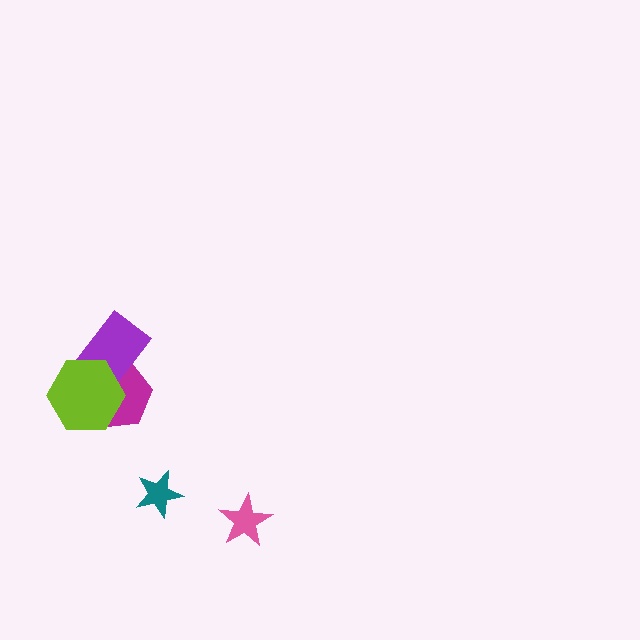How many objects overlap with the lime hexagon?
2 objects overlap with the lime hexagon.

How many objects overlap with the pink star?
0 objects overlap with the pink star.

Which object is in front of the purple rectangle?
The lime hexagon is in front of the purple rectangle.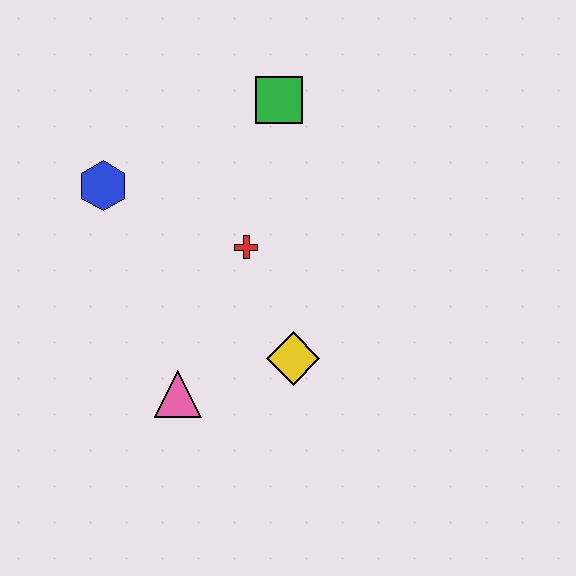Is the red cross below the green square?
Yes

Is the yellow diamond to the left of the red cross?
No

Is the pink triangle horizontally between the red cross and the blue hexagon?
Yes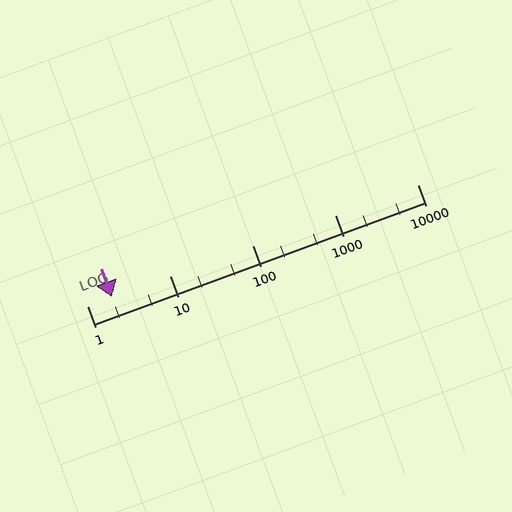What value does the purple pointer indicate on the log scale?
The pointer indicates approximately 2.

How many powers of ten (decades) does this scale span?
The scale spans 4 decades, from 1 to 10000.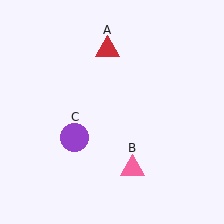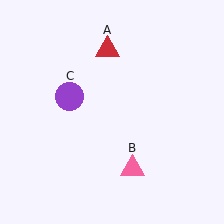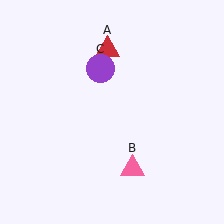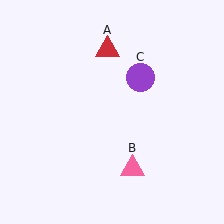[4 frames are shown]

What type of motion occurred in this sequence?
The purple circle (object C) rotated clockwise around the center of the scene.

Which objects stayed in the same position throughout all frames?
Red triangle (object A) and pink triangle (object B) remained stationary.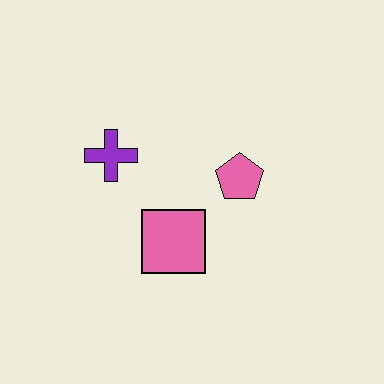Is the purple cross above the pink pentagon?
Yes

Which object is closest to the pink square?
The pink pentagon is closest to the pink square.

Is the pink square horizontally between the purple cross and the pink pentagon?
Yes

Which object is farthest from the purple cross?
The pink pentagon is farthest from the purple cross.